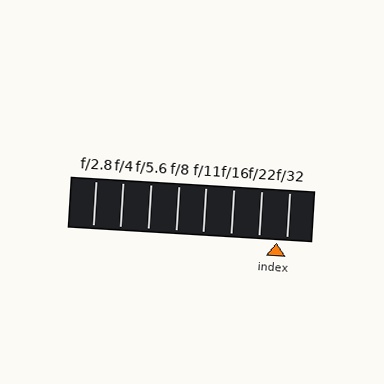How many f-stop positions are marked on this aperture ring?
There are 8 f-stop positions marked.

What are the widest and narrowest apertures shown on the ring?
The widest aperture shown is f/2.8 and the narrowest is f/32.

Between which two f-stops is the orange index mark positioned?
The index mark is between f/22 and f/32.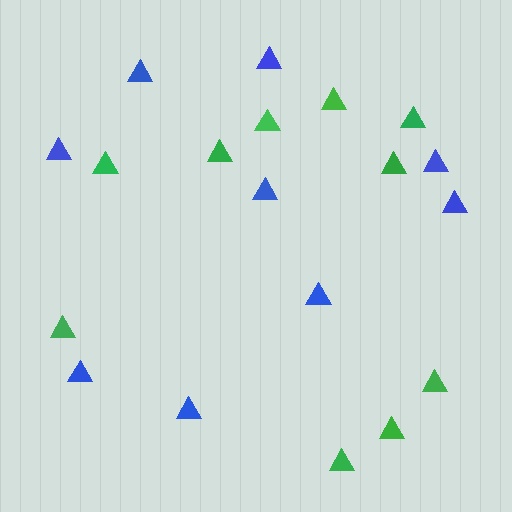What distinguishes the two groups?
There are 2 groups: one group of green triangles (10) and one group of blue triangles (9).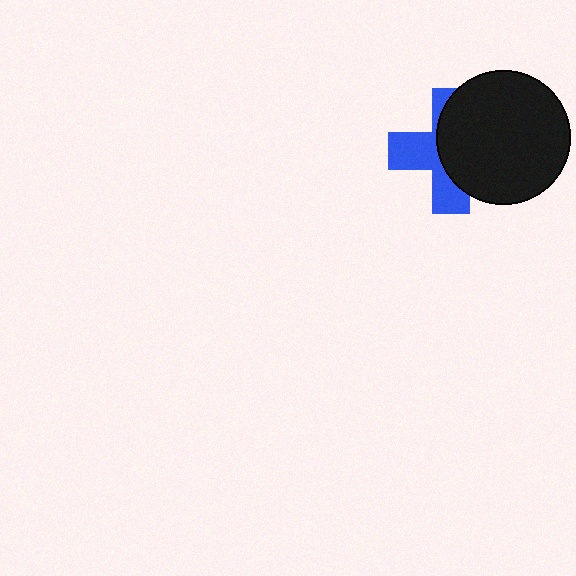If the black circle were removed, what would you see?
You would see the complete blue cross.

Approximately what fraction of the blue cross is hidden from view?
Roughly 54% of the blue cross is hidden behind the black circle.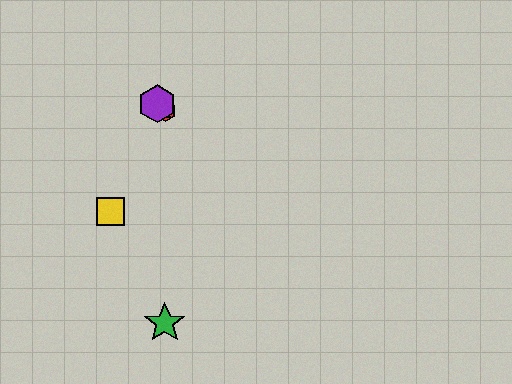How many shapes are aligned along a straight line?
3 shapes (the red hexagon, the blue triangle, the purple hexagon) are aligned along a straight line.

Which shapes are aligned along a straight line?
The red hexagon, the blue triangle, the purple hexagon are aligned along a straight line.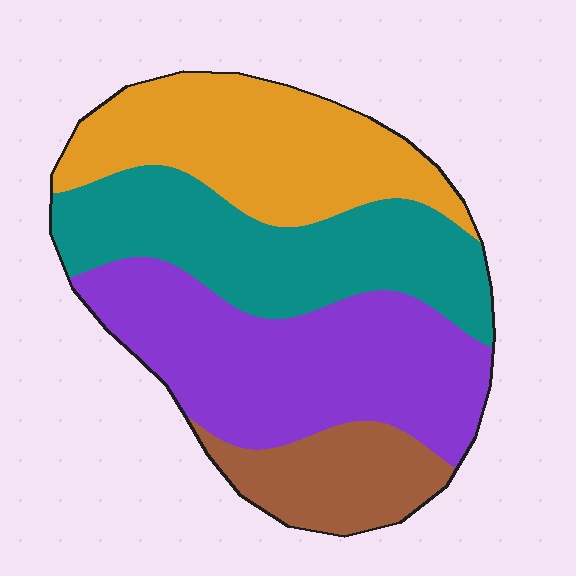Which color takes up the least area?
Brown, at roughly 15%.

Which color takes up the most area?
Purple, at roughly 35%.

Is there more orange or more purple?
Purple.